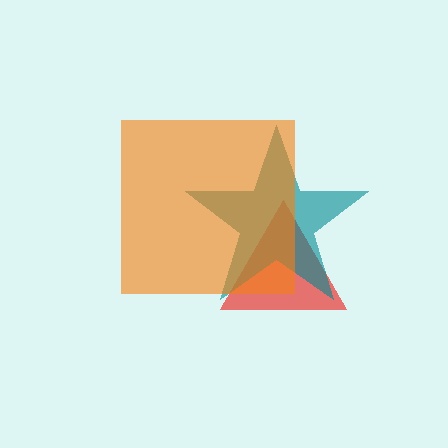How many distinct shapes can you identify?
There are 3 distinct shapes: a red triangle, a teal star, an orange square.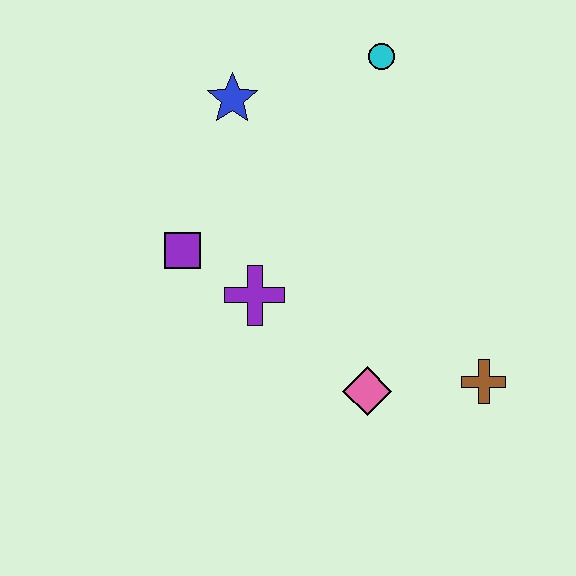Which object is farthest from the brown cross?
The blue star is farthest from the brown cross.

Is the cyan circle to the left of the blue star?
No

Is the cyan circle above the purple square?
Yes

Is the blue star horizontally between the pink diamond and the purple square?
Yes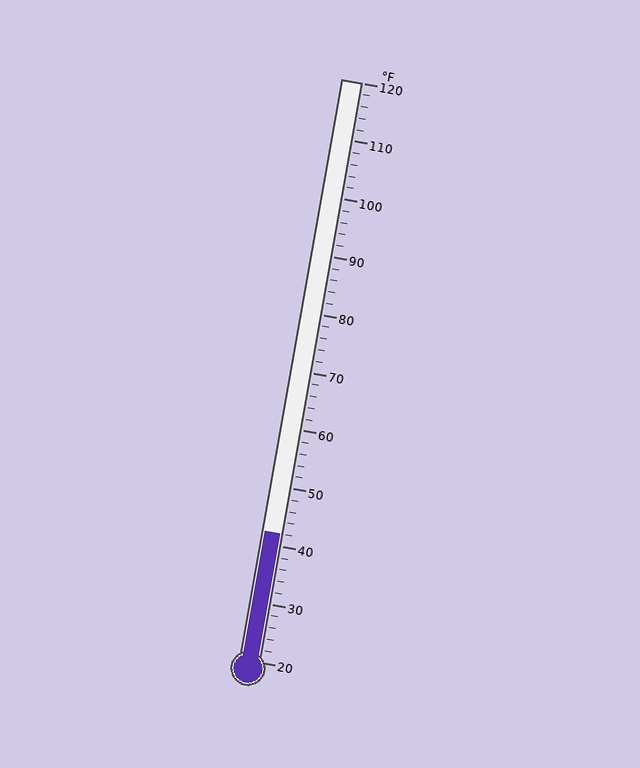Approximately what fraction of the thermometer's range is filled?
The thermometer is filled to approximately 20% of its range.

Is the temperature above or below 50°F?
The temperature is below 50°F.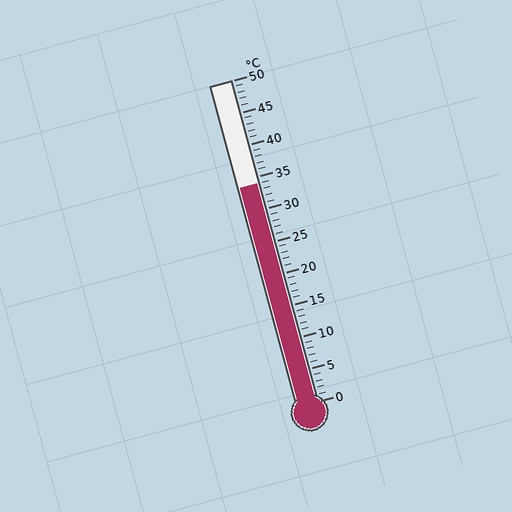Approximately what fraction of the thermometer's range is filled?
The thermometer is filled to approximately 70% of its range.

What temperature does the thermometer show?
The thermometer shows approximately 34°C.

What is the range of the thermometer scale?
The thermometer scale ranges from 0°C to 50°C.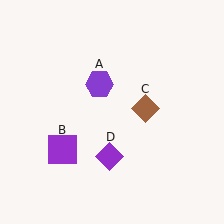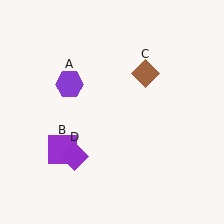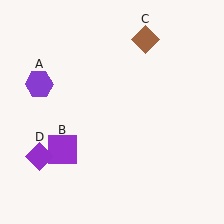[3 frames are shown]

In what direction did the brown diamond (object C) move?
The brown diamond (object C) moved up.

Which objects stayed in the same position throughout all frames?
Purple square (object B) remained stationary.